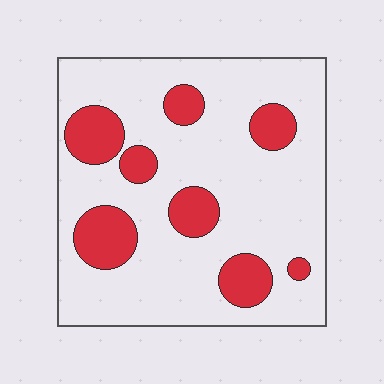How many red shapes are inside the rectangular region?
8.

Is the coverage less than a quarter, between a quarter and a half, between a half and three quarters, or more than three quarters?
Less than a quarter.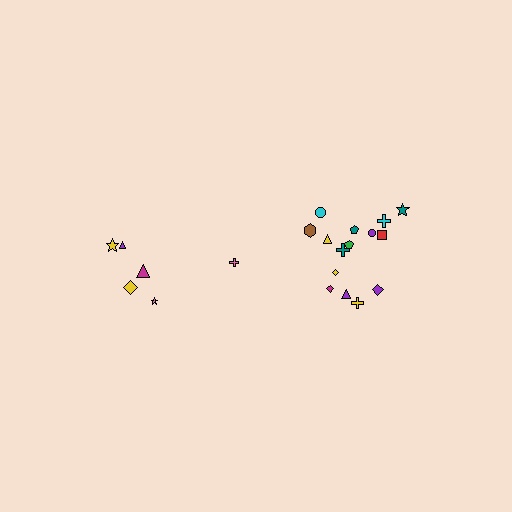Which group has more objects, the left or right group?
The right group.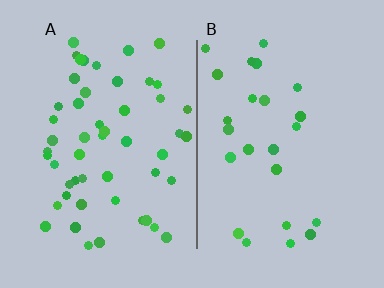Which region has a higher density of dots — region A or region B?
A (the left).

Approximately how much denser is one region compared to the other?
Approximately 2.1× — region A over region B.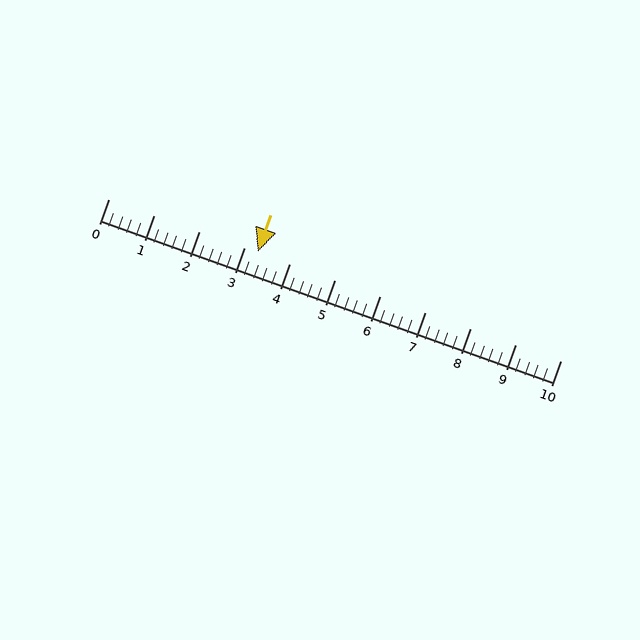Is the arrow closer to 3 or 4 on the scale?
The arrow is closer to 3.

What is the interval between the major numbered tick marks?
The major tick marks are spaced 1 units apart.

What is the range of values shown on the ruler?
The ruler shows values from 0 to 10.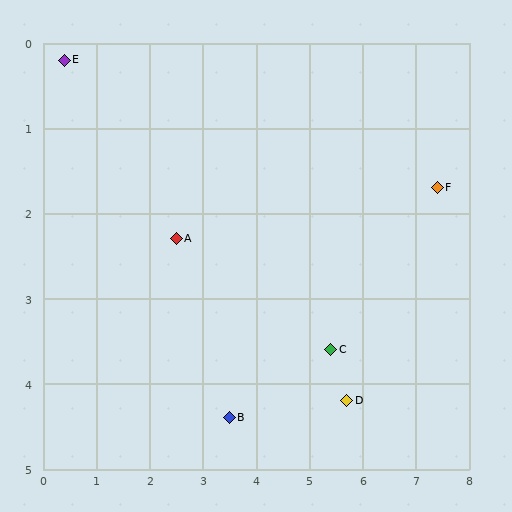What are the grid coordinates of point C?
Point C is at approximately (5.4, 3.6).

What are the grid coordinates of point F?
Point F is at approximately (7.4, 1.7).